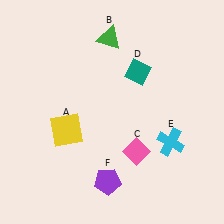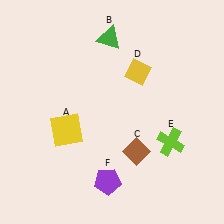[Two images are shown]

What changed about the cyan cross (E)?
In Image 1, E is cyan. In Image 2, it changed to lime.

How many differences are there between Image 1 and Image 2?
There are 3 differences between the two images.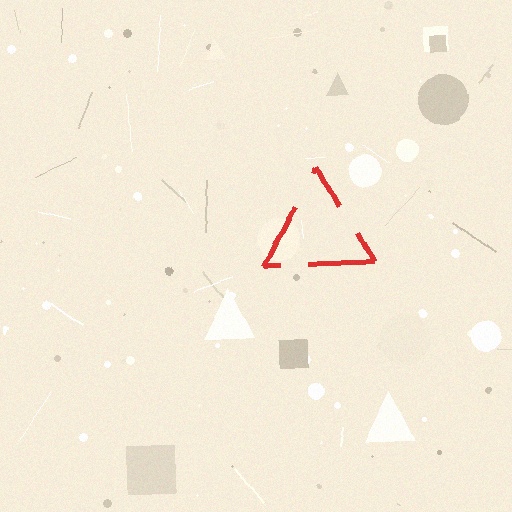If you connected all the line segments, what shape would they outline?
They would outline a triangle.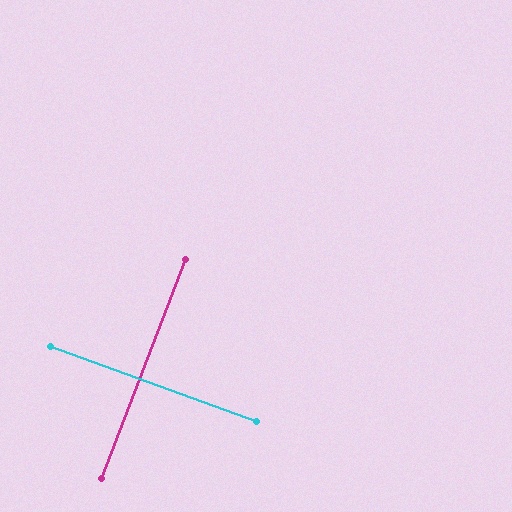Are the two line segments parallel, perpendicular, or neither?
Perpendicular — they meet at approximately 89°.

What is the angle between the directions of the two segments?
Approximately 89 degrees.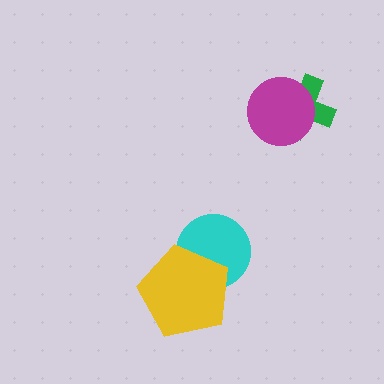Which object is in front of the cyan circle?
The yellow pentagon is in front of the cyan circle.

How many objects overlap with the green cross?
1 object overlaps with the green cross.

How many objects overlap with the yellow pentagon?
1 object overlaps with the yellow pentagon.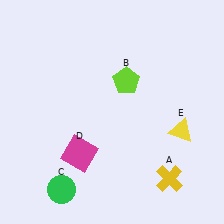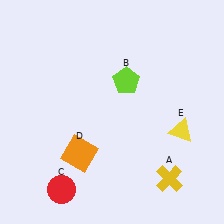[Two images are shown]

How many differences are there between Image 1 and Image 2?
There are 2 differences between the two images.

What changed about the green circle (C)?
In Image 1, C is green. In Image 2, it changed to red.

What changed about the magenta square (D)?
In Image 1, D is magenta. In Image 2, it changed to orange.